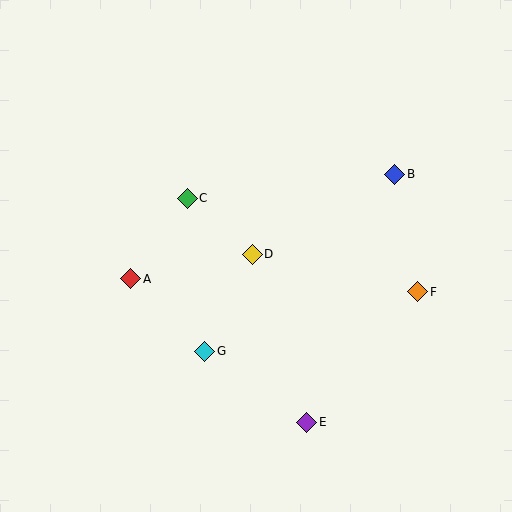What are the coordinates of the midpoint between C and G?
The midpoint between C and G is at (196, 275).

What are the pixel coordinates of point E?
Point E is at (307, 422).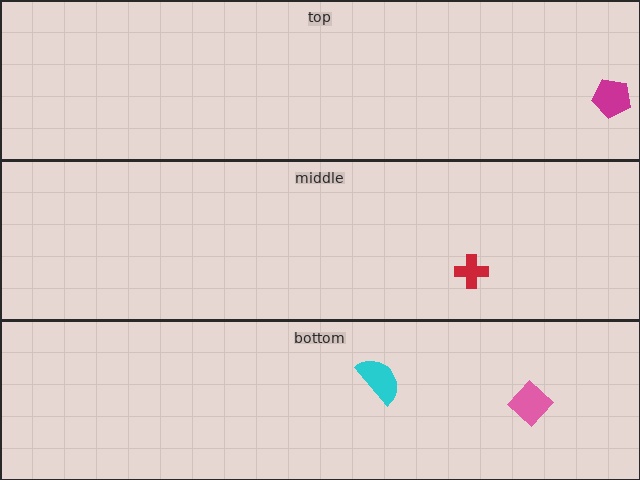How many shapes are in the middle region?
1.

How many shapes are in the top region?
1.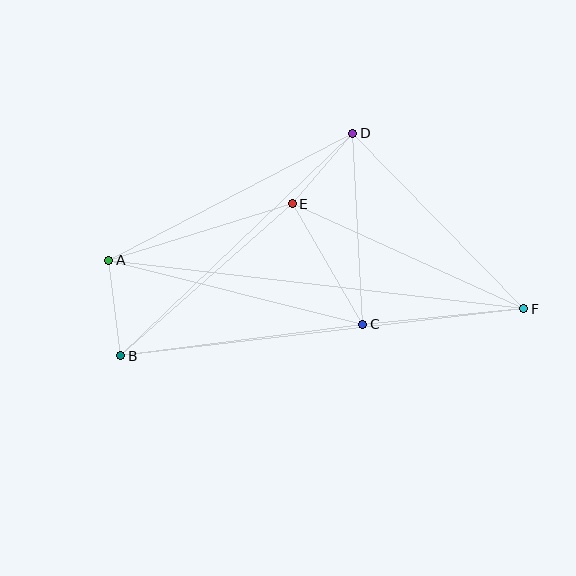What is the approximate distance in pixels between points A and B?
The distance between A and B is approximately 96 pixels.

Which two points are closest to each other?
Points D and E are closest to each other.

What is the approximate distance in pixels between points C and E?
The distance between C and E is approximately 140 pixels.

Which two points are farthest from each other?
Points A and F are farthest from each other.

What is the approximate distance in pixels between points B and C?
The distance between B and C is approximately 244 pixels.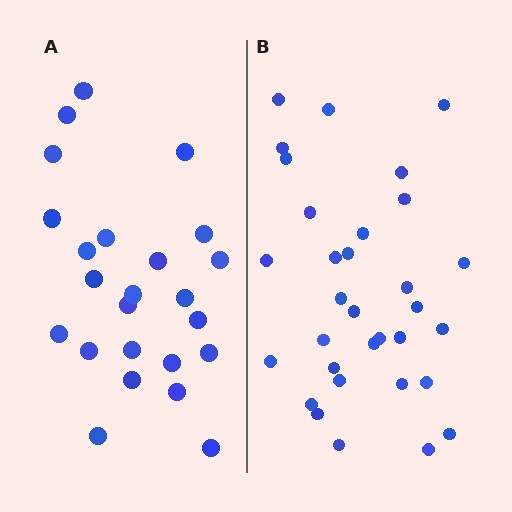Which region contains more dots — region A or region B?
Region B (the right region) has more dots.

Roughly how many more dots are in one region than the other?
Region B has roughly 8 or so more dots than region A.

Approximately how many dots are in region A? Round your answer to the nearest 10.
About 20 dots. (The exact count is 24, which rounds to 20.)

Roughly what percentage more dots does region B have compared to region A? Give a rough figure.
About 35% more.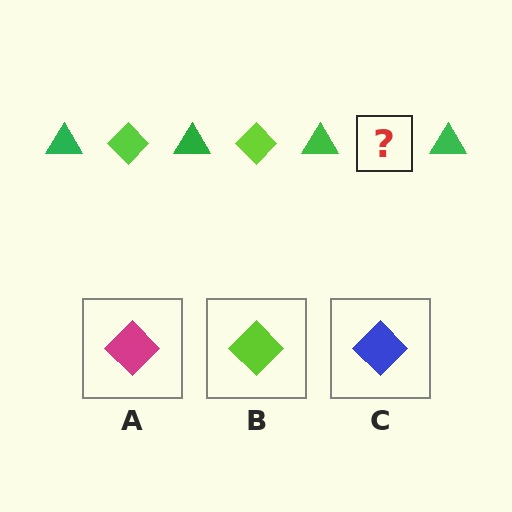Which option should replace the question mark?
Option B.